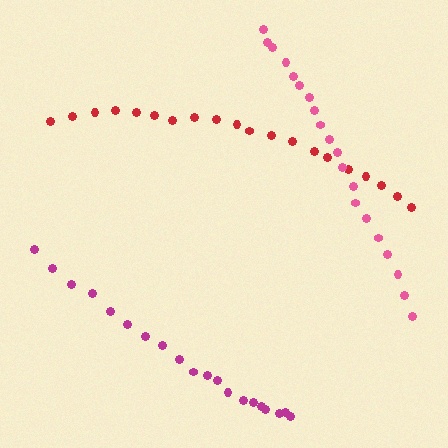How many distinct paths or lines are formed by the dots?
There are 3 distinct paths.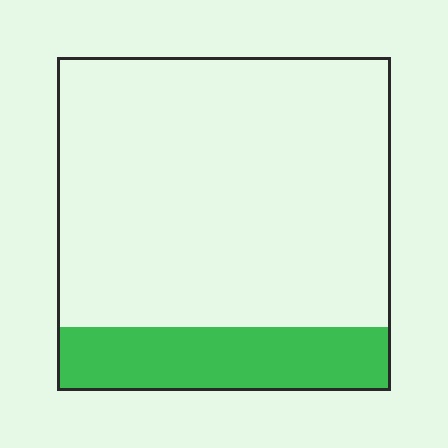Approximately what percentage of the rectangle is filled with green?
Approximately 20%.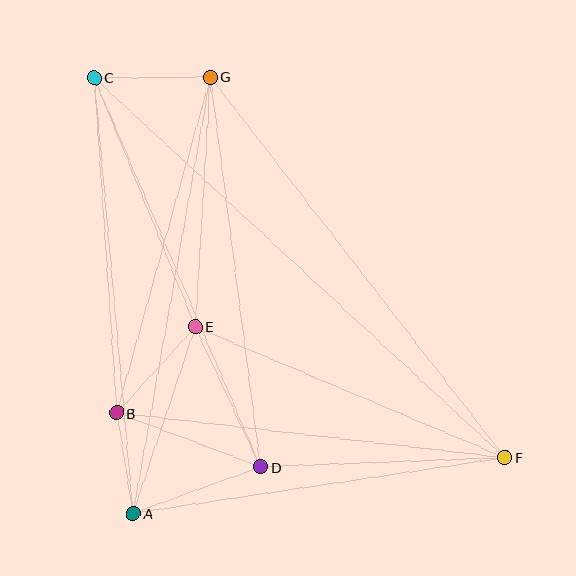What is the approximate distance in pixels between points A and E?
The distance between A and E is approximately 196 pixels.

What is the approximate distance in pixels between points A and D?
The distance between A and D is approximately 135 pixels.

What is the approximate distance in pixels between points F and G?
The distance between F and G is approximately 481 pixels.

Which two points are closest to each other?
Points A and B are closest to each other.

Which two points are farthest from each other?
Points C and F are farthest from each other.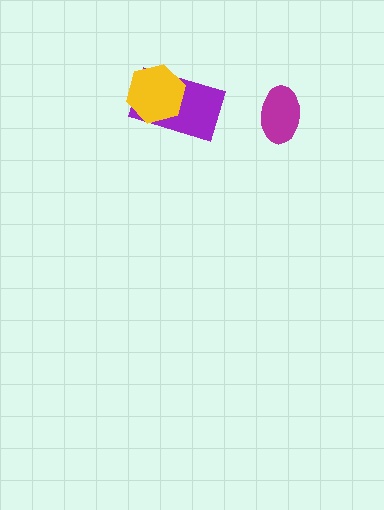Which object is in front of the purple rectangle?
The yellow hexagon is in front of the purple rectangle.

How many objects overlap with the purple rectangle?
1 object overlaps with the purple rectangle.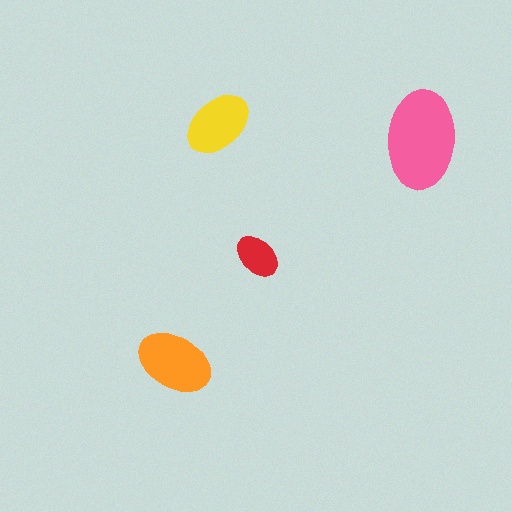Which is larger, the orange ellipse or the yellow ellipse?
The orange one.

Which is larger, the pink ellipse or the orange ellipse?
The pink one.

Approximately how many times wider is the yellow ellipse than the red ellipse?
About 1.5 times wider.